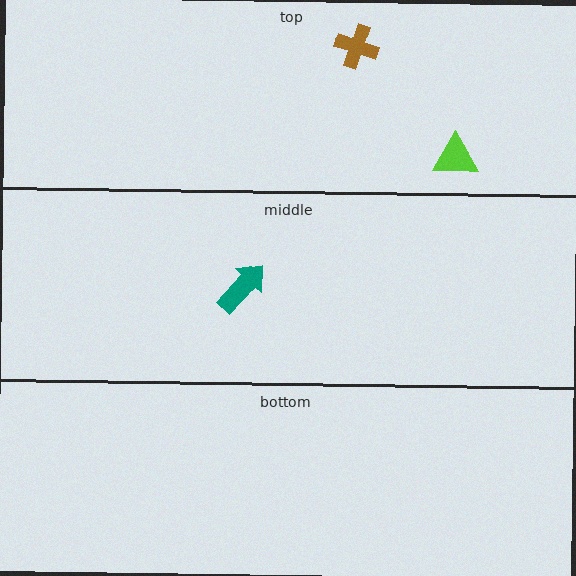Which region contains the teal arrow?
The middle region.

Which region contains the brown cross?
The top region.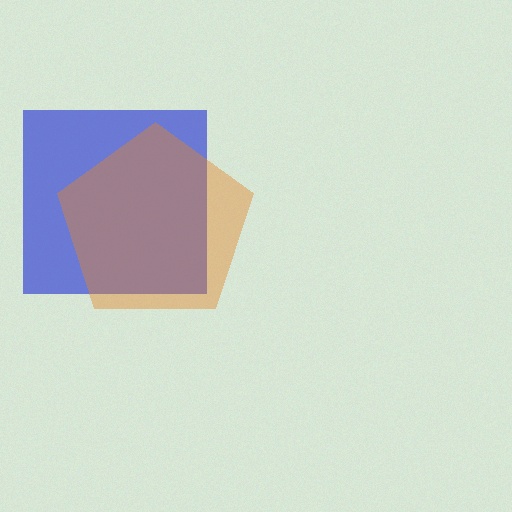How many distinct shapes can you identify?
There are 2 distinct shapes: a blue square, an orange pentagon.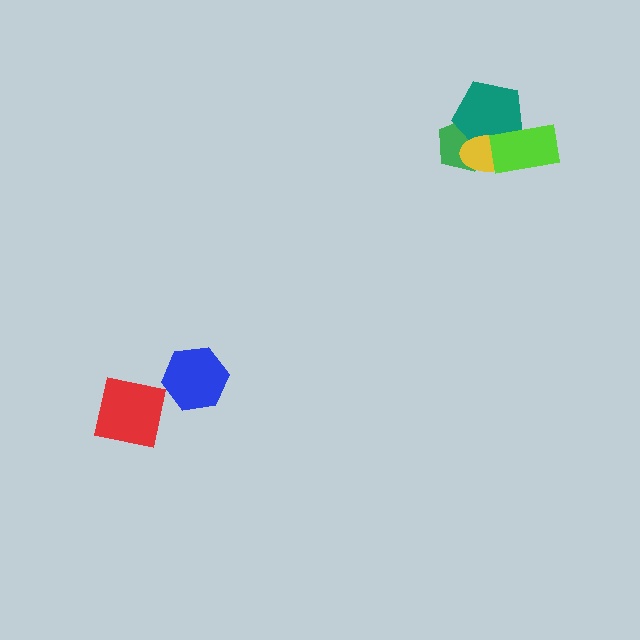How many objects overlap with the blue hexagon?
0 objects overlap with the blue hexagon.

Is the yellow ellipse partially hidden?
Yes, it is partially covered by another shape.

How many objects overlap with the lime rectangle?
2 objects overlap with the lime rectangle.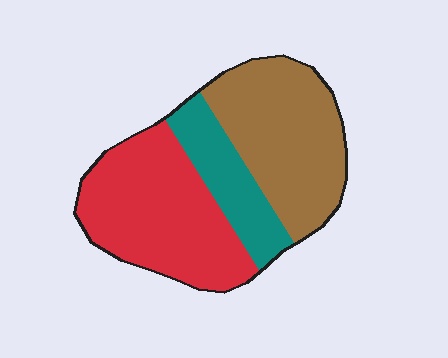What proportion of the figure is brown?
Brown takes up about two fifths (2/5) of the figure.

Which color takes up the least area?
Teal, at roughly 20%.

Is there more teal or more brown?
Brown.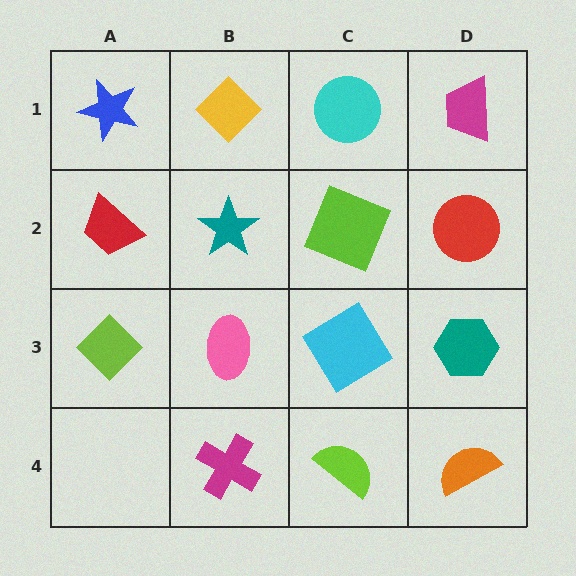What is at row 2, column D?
A red circle.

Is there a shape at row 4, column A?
No, that cell is empty.